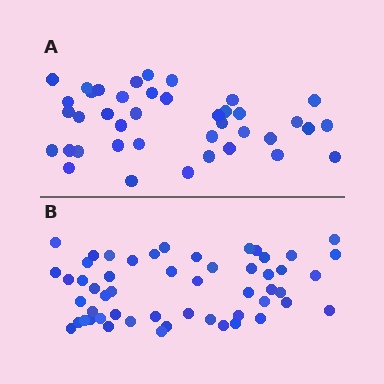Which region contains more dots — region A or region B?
Region B (the bottom region) has more dots.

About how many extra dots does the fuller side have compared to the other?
Region B has approximately 15 more dots than region A.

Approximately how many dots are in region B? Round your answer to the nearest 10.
About 50 dots. (The exact count is 53, which rounds to 50.)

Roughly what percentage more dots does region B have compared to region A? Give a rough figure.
About 30% more.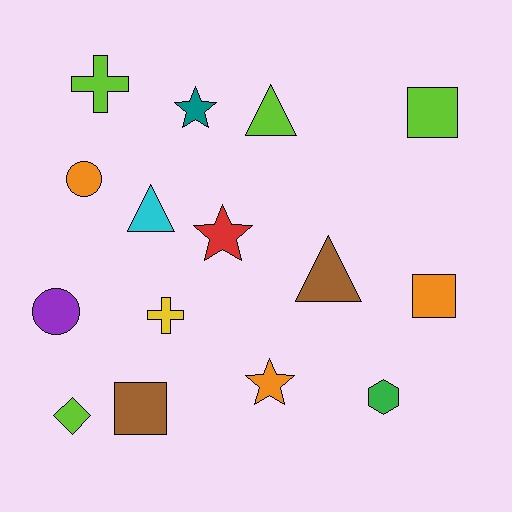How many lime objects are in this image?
There are 4 lime objects.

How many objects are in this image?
There are 15 objects.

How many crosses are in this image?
There are 2 crosses.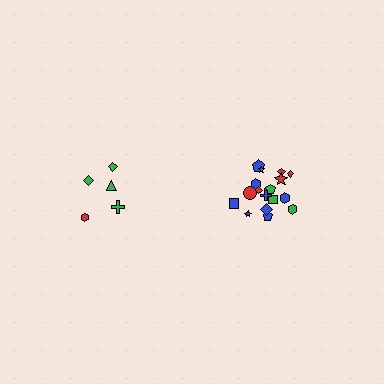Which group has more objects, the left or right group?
The right group.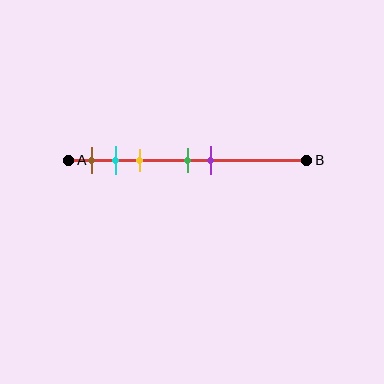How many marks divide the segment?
There are 5 marks dividing the segment.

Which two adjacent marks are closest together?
The cyan and yellow marks are the closest adjacent pair.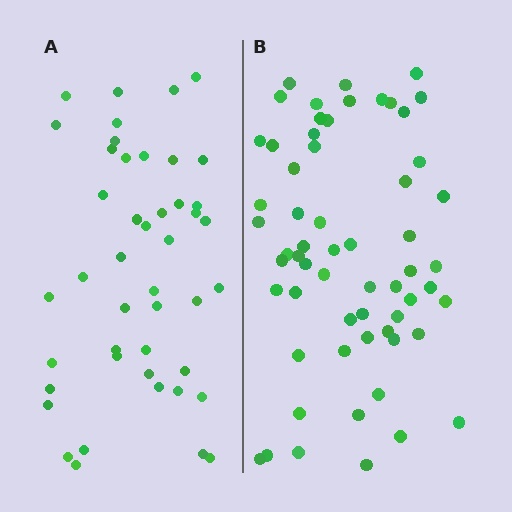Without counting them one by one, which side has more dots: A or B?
Region B (the right region) has more dots.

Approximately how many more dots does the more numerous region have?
Region B has approximately 15 more dots than region A.